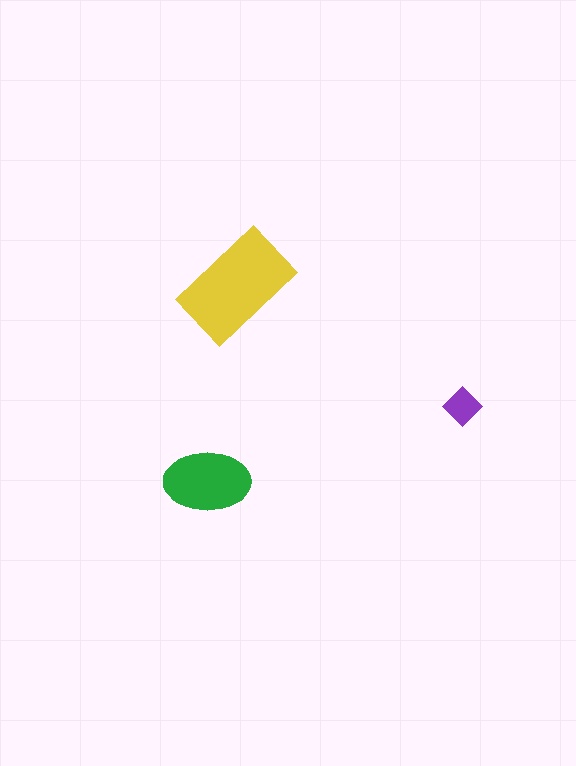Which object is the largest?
The yellow rectangle.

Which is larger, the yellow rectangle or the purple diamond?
The yellow rectangle.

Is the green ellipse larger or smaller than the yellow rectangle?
Smaller.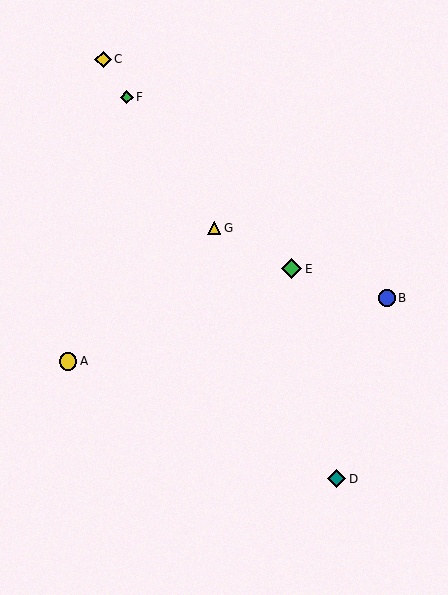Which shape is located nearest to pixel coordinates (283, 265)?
The green diamond (labeled E) at (292, 269) is nearest to that location.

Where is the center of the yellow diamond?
The center of the yellow diamond is at (103, 59).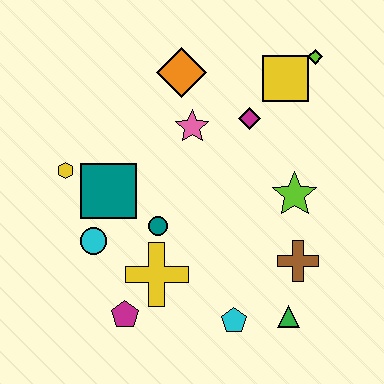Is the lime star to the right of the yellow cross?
Yes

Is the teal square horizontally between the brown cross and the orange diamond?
No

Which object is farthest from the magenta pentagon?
The lime diamond is farthest from the magenta pentagon.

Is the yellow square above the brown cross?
Yes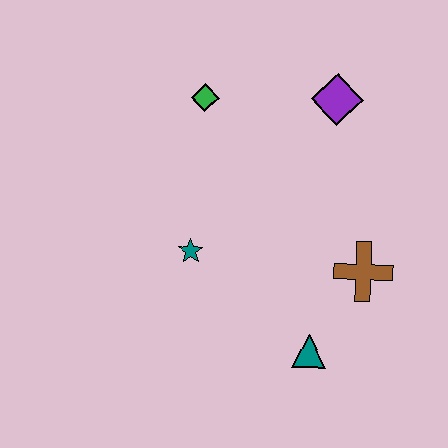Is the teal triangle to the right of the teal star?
Yes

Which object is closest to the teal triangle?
The brown cross is closest to the teal triangle.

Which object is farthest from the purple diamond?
The teal triangle is farthest from the purple diamond.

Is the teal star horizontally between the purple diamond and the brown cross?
No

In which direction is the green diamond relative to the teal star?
The green diamond is above the teal star.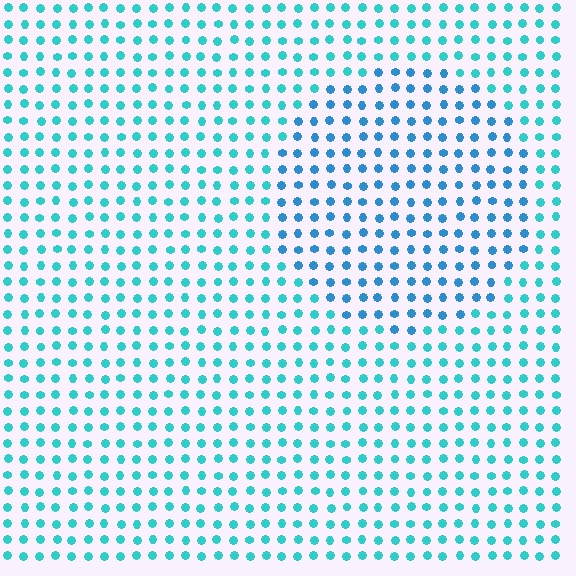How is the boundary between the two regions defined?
The boundary is defined purely by a slight shift in hue (about 26 degrees). Spacing, size, and orientation are identical on both sides.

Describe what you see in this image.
The image is filled with small cyan elements in a uniform arrangement. A circle-shaped region is visible where the elements are tinted to a slightly different hue, forming a subtle color boundary.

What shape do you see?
I see a circle.